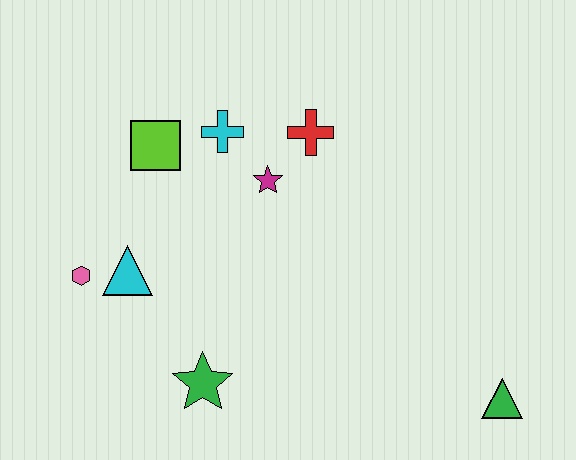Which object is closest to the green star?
The cyan triangle is closest to the green star.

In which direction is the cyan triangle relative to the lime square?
The cyan triangle is below the lime square.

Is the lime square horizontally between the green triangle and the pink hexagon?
Yes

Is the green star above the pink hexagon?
No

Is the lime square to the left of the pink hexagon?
No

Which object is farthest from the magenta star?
The green triangle is farthest from the magenta star.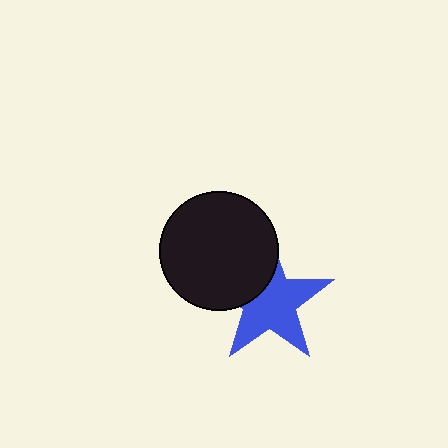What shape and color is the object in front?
The object in front is a black circle.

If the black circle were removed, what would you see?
You would see the complete blue star.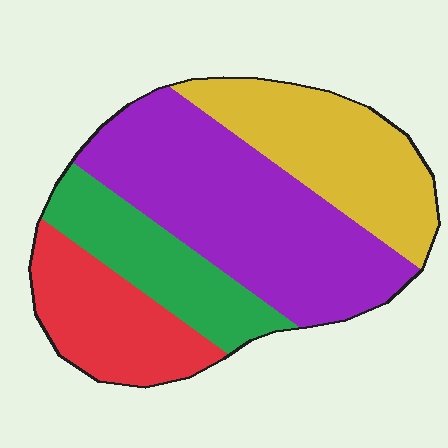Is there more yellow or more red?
Yellow.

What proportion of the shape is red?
Red takes up between a sixth and a third of the shape.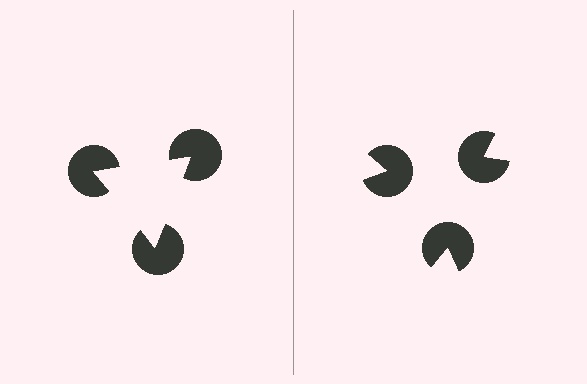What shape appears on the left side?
An illusory triangle.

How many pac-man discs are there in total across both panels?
6 — 3 on each side.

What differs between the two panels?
The pac-man discs are positioned identically on both sides; only the wedge orientations differ. On the left they align to a triangle; on the right they are misaligned.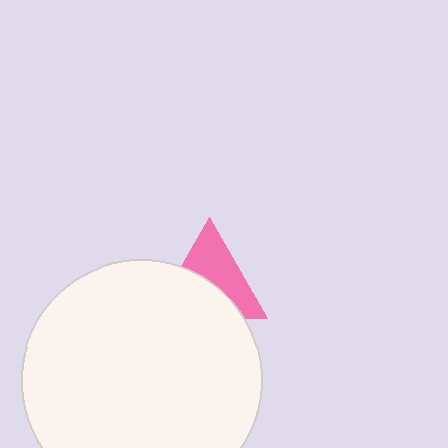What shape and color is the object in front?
The object in front is a white circle.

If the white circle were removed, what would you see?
You would see the complete pink triangle.